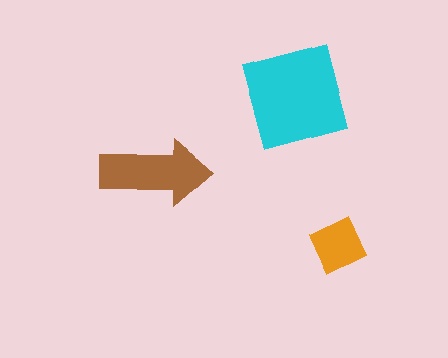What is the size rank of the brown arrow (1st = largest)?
2nd.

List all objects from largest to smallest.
The cyan square, the brown arrow, the orange square.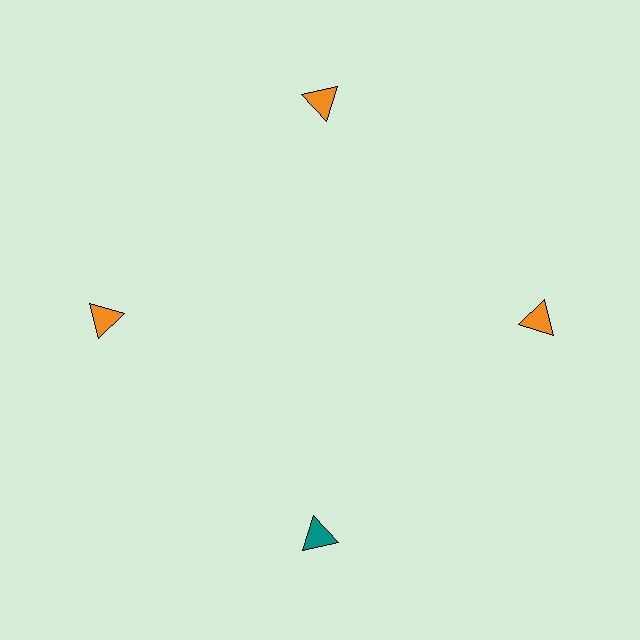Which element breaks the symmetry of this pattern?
The teal triangle at roughly the 6 o'clock position breaks the symmetry. All other shapes are orange triangles.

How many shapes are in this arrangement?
There are 4 shapes arranged in a ring pattern.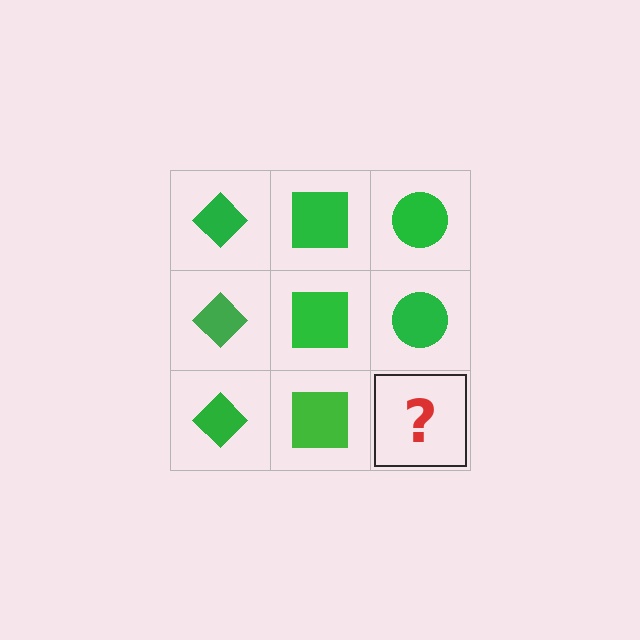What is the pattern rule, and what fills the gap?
The rule is that each column has a consistent shape. The gap should be filled with a green circle.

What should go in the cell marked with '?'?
The missing cell should contain a green circle.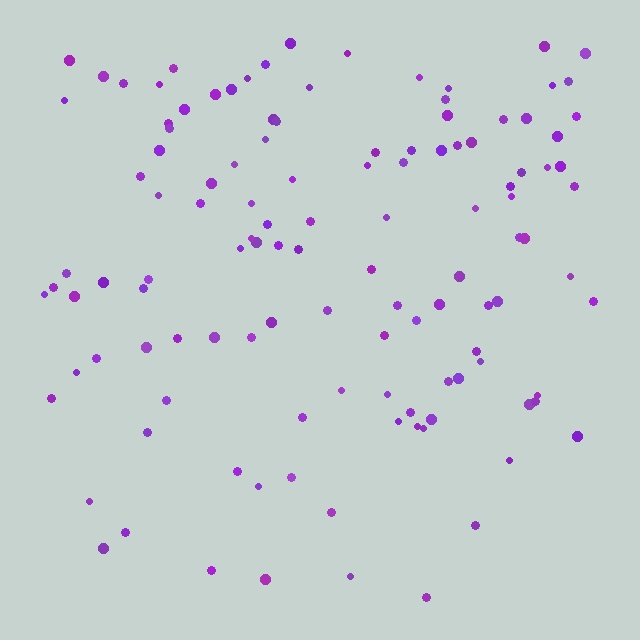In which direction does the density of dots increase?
From bottom to top, with the top side densest.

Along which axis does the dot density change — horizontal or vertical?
Vertical.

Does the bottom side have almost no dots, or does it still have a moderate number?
Still a moderate number, just noticeably fewer than the top.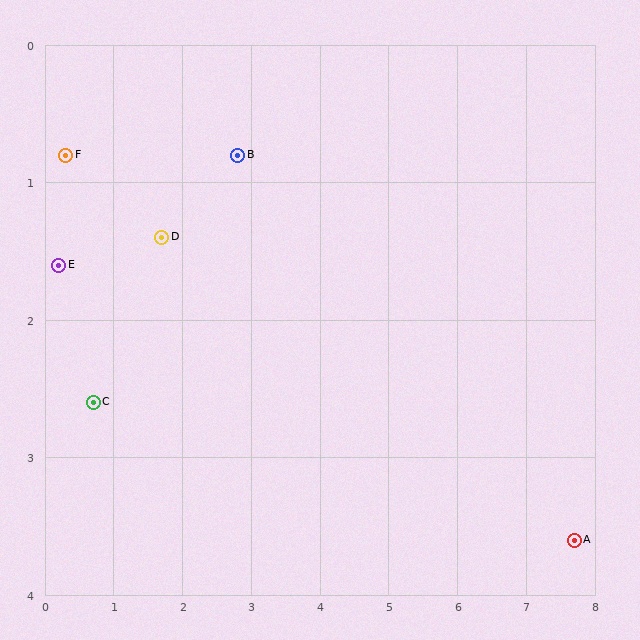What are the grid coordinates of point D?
Point D is at approximately (1.7, 1.4).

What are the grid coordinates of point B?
Point B is at approximately (2.8, 0.8).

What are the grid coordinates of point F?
Point F is at approximately (0.3, 0.8).